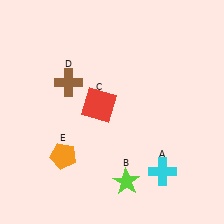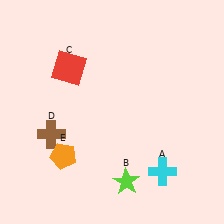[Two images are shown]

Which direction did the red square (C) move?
The red square (C) moved up.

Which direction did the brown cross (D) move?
The brown cross (D) moved down.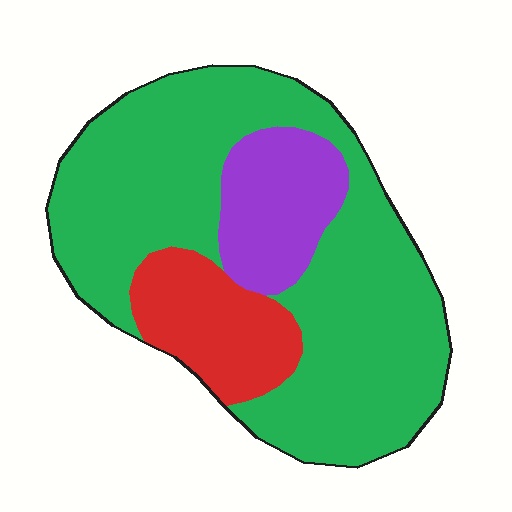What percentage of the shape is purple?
Purple takes up about one sixth (1/6) of the shape.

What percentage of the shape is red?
Red takes up less than a quarter of the shape.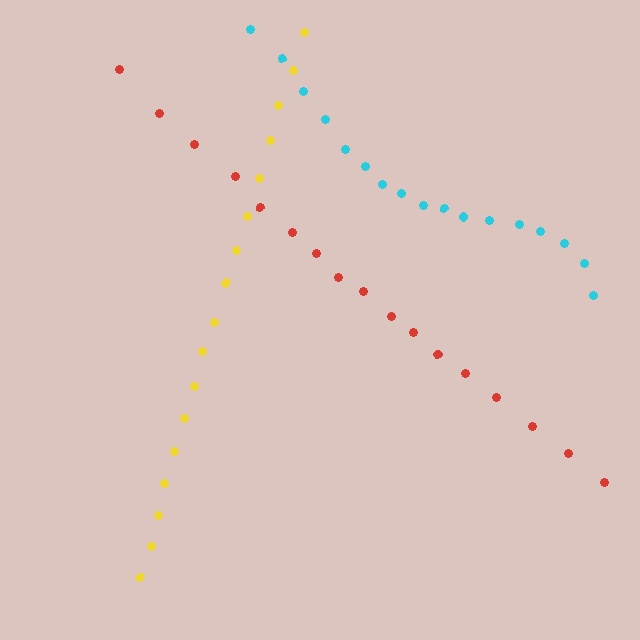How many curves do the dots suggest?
There are 3 distinct paths.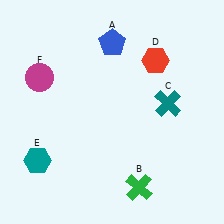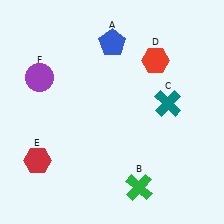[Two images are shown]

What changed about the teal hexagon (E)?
In Image 1, E is teal. In Image 2, it changed to red.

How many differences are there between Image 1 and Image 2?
There are 2 differences between the two images.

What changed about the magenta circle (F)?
In Image 1, F is magenta. In Image 2, it changed to purple.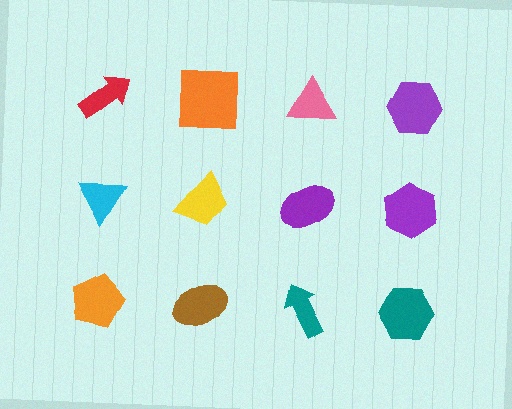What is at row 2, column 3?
A purple ellipse.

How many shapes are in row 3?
4 shapes.